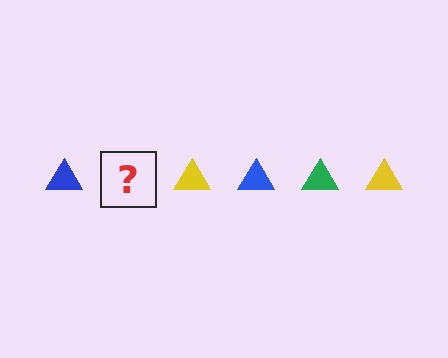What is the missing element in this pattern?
The missing element is a green triangle.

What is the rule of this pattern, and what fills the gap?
The rule is that the pattern cycles through blue, green, yellow triangles. The gap should be filled with a green triangle.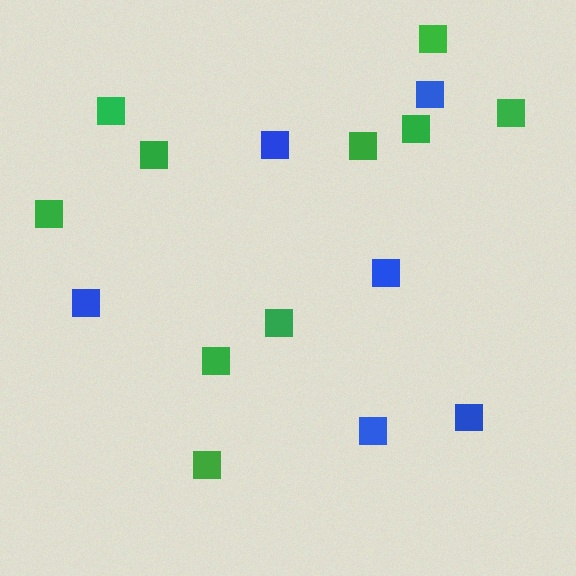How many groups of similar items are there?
There are 2 groups: one group of blue squares (6) and one group of green squares (10).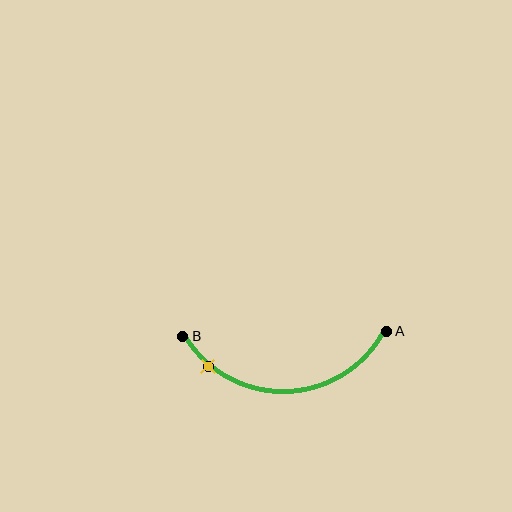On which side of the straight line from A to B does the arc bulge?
The arc bulges below the straight line connecting A and B.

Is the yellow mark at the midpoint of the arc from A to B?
No. The yellow mark lies on the arc but is closer to endpoint B. The arc midpoint would be at the point on the curve equidistant along the arc from both A and B.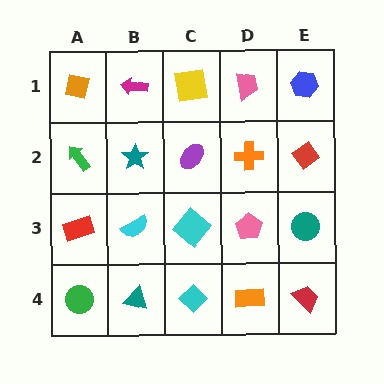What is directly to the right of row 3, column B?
A cyan diamond.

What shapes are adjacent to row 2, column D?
A pink trapezoid (row 1, column D), a pink pentagon (row 3, column D), a purple ellipse (row 2, column C), a red diamond (row 2, column E).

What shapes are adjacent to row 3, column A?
A green arrow (row 2, column A), a green circle (row 4, column A), a cyan semicircle (row 3, column B).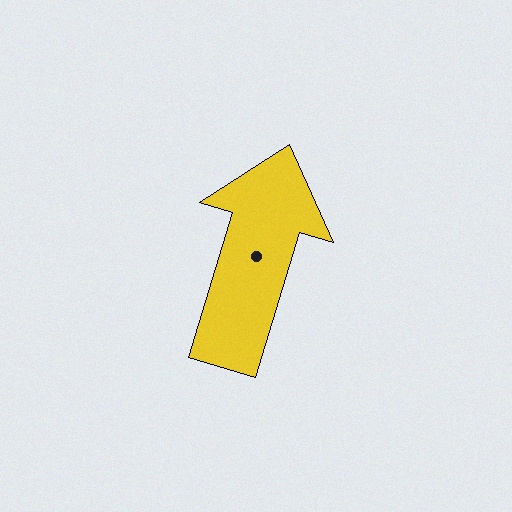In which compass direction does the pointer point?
North.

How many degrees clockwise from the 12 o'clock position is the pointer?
Approximately 17 degrees.